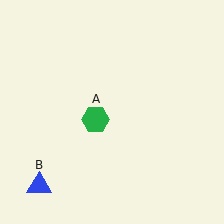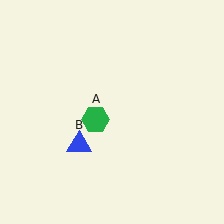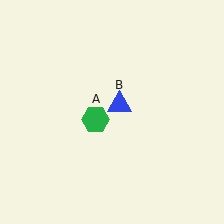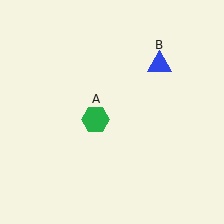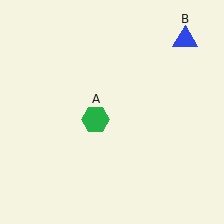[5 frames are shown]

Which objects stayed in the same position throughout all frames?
Green hexagon (object A) remained stationary.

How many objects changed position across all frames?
1 object changed position: blue triangle (object B).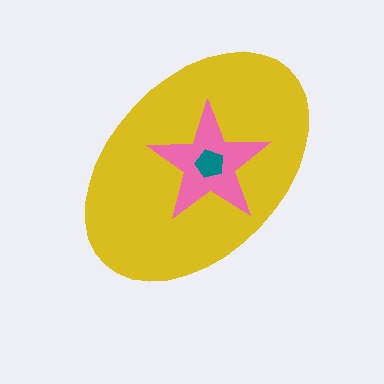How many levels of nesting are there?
3.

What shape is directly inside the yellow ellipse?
The pink star.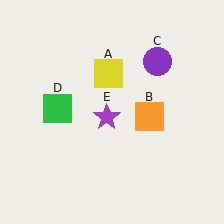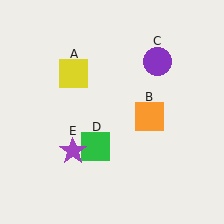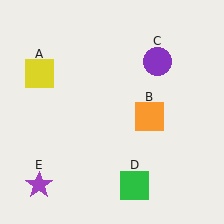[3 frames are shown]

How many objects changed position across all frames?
3 objects changed position: yellow square (object A), green square (object D), purple star (object E).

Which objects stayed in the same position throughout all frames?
Orange square (object B) and purple circle (object C) remained stationary.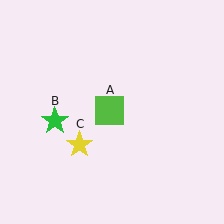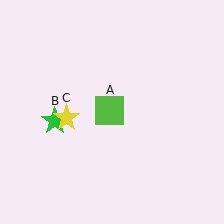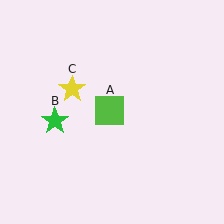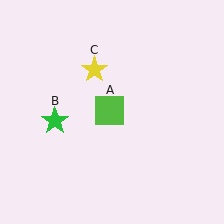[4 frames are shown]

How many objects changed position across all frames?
1 object changed position: yellow star (object C).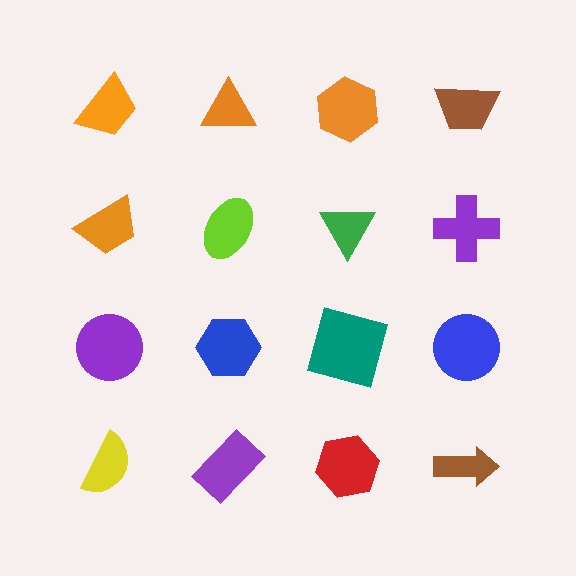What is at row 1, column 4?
A brown trapezoid.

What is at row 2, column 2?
A lime ellipse.